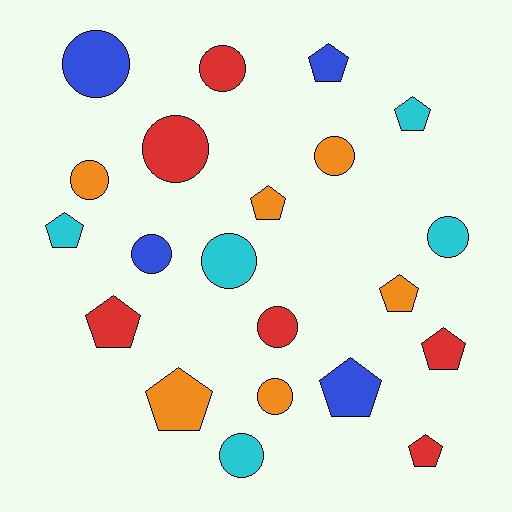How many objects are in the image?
There are 21 objects.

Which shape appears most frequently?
Circle, with 11 objects.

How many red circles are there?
There are 3 red circles.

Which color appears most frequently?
Red, with 6 objects.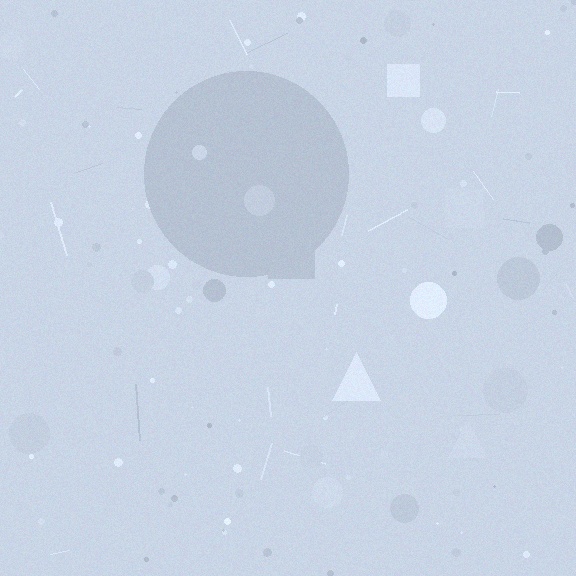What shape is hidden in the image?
A circle is hidden in the image.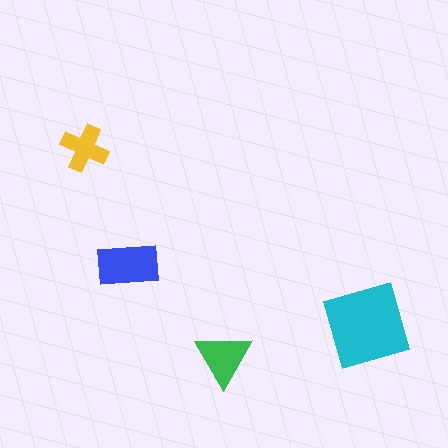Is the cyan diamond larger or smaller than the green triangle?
Larger.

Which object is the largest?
The cyan diamond.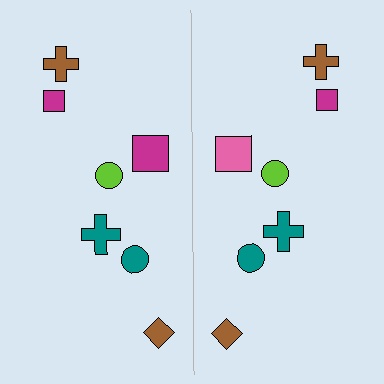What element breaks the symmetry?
The pink square on the right side breaks the symmetry — its mirror counterpart is magenta.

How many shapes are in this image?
There are 14 shapes in this image.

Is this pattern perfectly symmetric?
No, the pattern is not perfectly symmetric. The pink square on the right side breaks the symmetry — its mirror counterpart is magenta.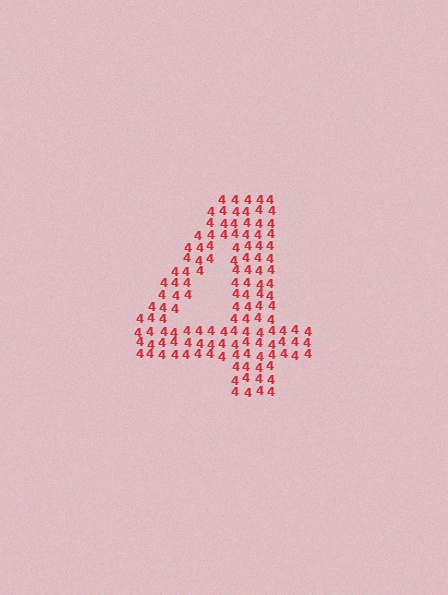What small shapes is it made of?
It is made of small digit 4's.